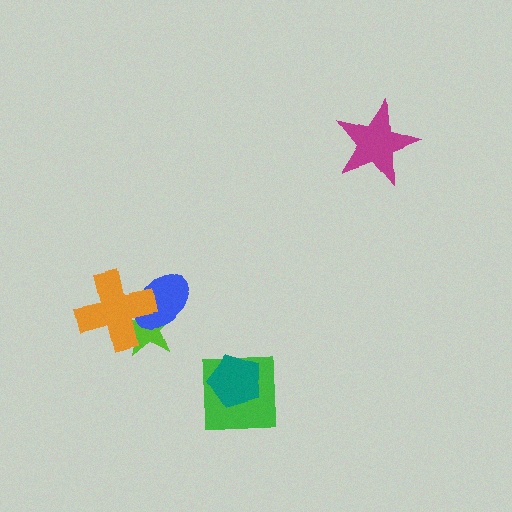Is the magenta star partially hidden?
No, no other shape covers it.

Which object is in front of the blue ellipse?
The orange cross is in front of the blue ellipse.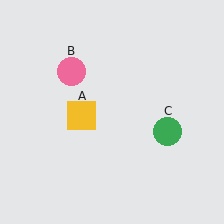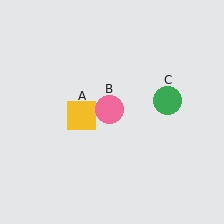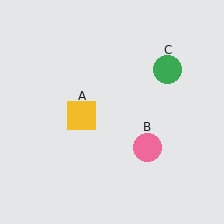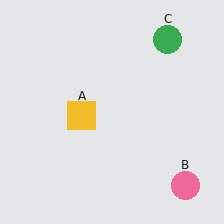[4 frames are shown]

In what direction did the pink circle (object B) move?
The pink circle (object B) moved down and to the right.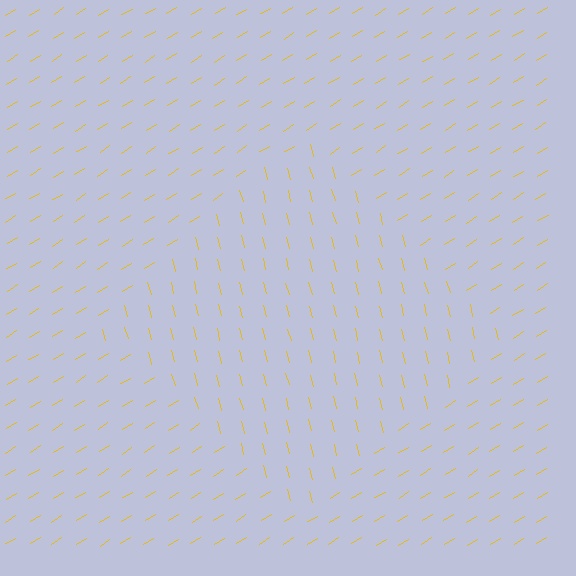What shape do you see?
I see a diamond.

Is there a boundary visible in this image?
Yes, there is a texture boundary formed by a change in line orientation.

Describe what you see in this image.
The image is filled with small yellow line segments. A diamond region in the image has lines oriented differently from the surrounding lines, creating a visible texture boundary.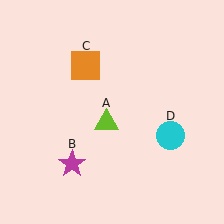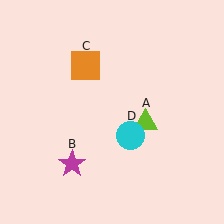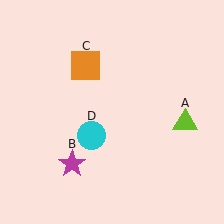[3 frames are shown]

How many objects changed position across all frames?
2 objects changed position: lime triangle (object A), cyan circle (object D).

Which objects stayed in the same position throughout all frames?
Magenta star (object B) and orange square (object C) remained stationary.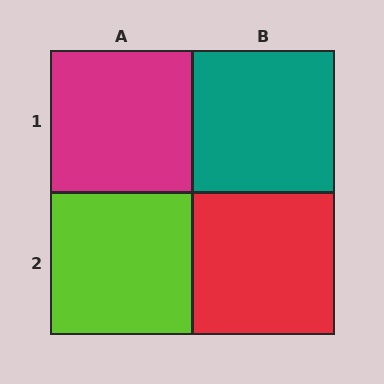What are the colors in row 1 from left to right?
Magenta, teal.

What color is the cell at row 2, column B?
Red.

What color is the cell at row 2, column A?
Lime.